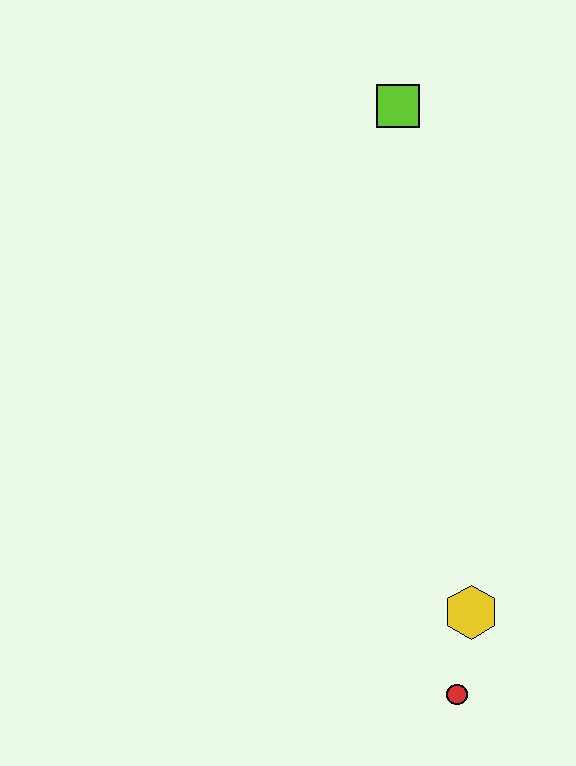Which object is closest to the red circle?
The yellow hexagon is closest to the red circle.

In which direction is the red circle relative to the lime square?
The red circle is below the lime square.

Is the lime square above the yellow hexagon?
Yes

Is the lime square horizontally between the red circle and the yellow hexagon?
No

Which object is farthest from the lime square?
The red circle is farthest from the lime square.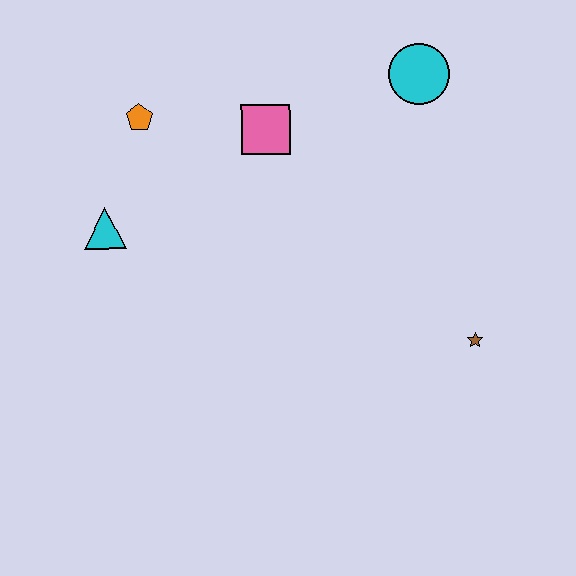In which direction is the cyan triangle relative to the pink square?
The cyan triangle is to the left of the pink square.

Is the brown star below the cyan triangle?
Yes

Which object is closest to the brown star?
The cyan circle is closest to the brown star.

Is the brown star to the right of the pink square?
Yes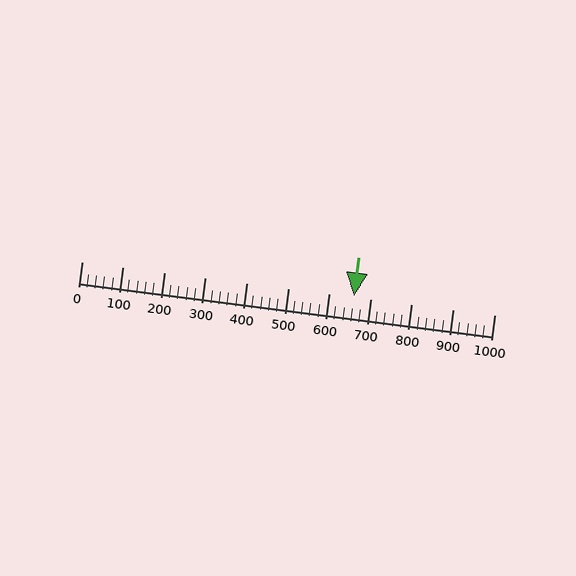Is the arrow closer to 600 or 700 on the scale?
The arrow is closer to 700.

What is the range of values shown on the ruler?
The ruler shows values from 0 to 1000.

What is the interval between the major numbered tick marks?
The major tick marks are spaced 100 units apart.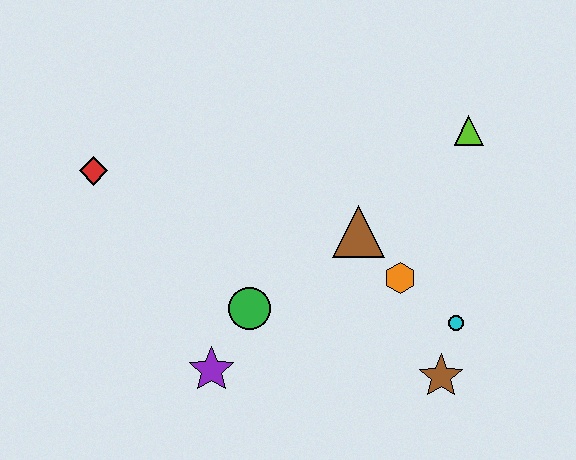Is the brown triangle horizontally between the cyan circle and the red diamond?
Yes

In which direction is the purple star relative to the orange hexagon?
The purple star is to the left of the orange hexagon.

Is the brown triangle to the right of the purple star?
Yes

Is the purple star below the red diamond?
Yes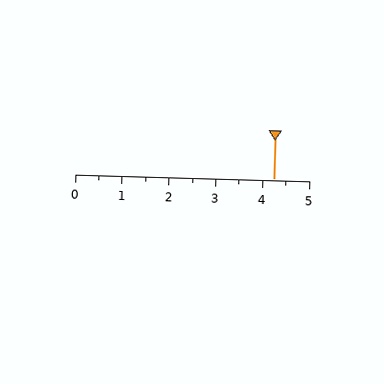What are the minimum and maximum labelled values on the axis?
The axis runs from 0 to 5.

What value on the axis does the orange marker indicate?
The marker indicates approximately 4.2.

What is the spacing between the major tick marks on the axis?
The major ticks are spaced 1 apart.